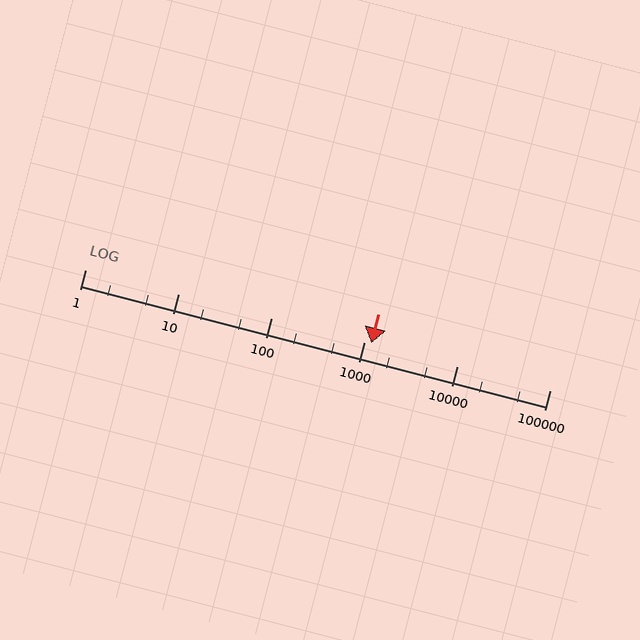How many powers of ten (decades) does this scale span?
The scale spans 5 decades, from 1 to 100000.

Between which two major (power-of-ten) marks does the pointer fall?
The pointer is between 1000 and 10000.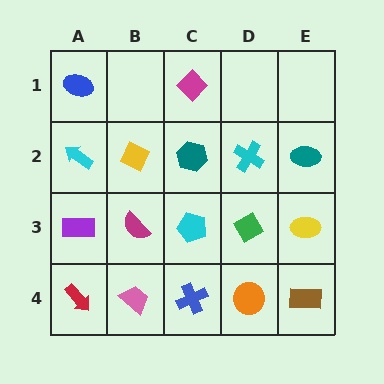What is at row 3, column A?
A purple rectangle.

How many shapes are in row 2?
5 shapes.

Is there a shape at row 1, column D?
No, that cell is empty.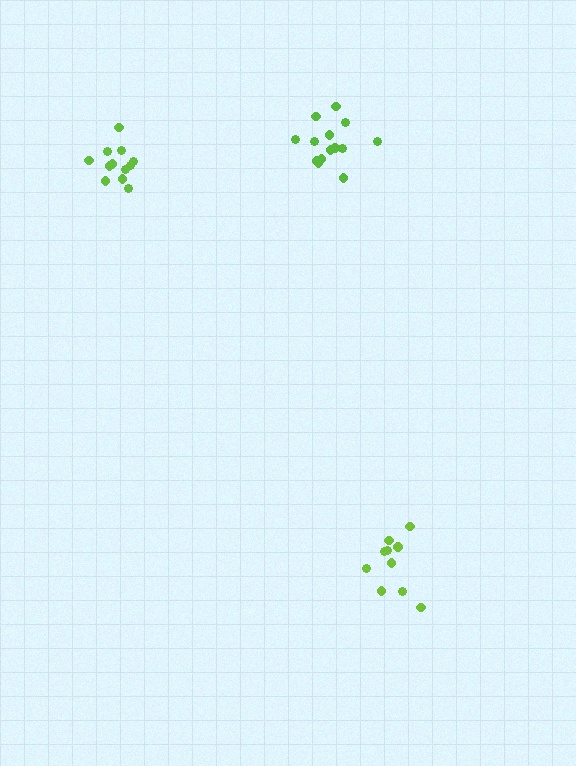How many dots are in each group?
Group 1: 14 dots, Group 2: 12 dots, Group 3: 10 dots (36 total).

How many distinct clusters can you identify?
There are 3 distinct clusters.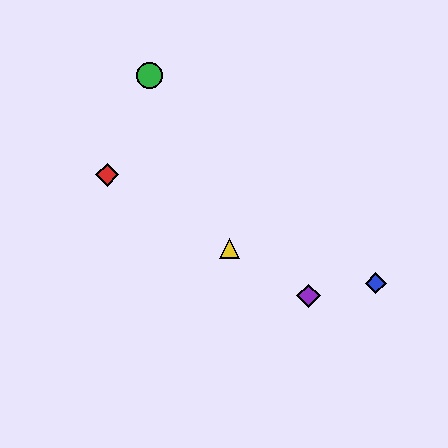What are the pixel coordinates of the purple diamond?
The purple diamond is at (309, 296).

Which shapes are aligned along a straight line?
The red diamond, the yellow triangle, the purple diamond are aligned along a straight line.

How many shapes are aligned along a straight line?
3 shapes (the red diamond, the yellow triangle, the purple diamond) are aligned along a straight line.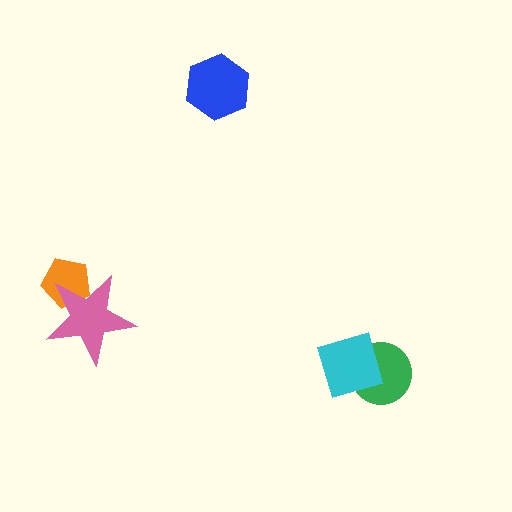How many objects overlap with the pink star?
1 object overlaps with the pink star.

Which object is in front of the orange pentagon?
The pink star is in front of the orange pentagon.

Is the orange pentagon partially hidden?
Yes, it is partially covered by another shape.